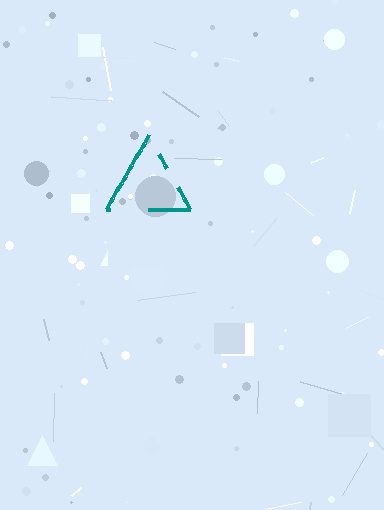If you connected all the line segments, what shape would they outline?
They would outline a triangle.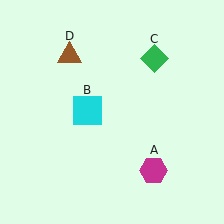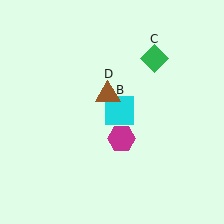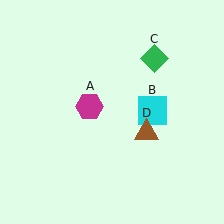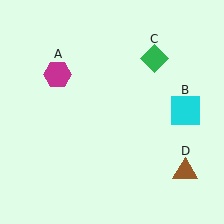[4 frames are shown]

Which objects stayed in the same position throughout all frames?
Green diamond (object C) remained stationary.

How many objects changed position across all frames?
3 objects changed position: magenta hexagon (object A), cyan square (object B), brown triangle (object D).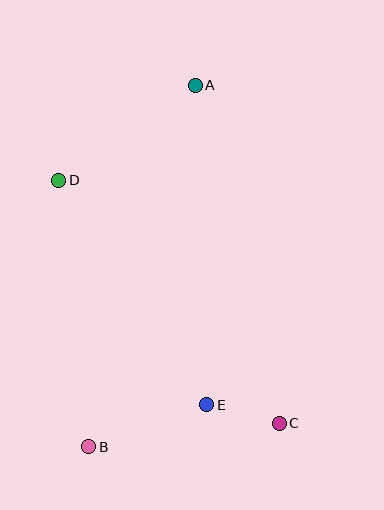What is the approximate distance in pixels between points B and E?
The distance between B and E is approximately 125 pixels.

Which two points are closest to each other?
Points C and E are closest to each other.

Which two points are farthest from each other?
Points A and B are farthest from each other.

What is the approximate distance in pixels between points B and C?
The distance between B and C is approximately 192 pixels.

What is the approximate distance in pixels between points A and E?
The distance between A and E is approximately 320 pixels.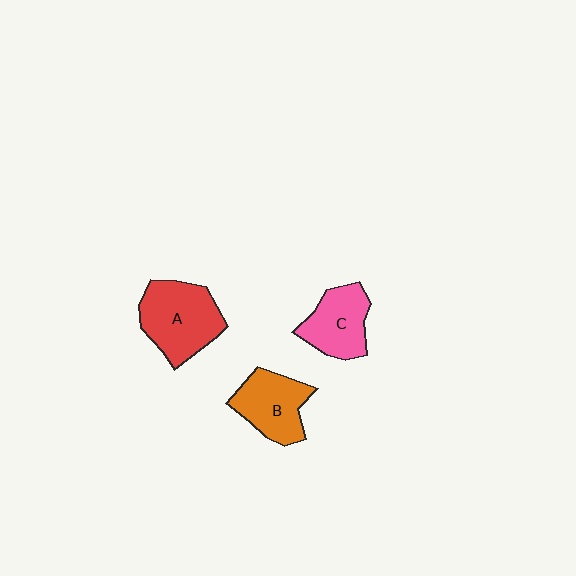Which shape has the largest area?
Shape A (red).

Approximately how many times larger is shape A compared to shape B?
Approximately 1.3 times.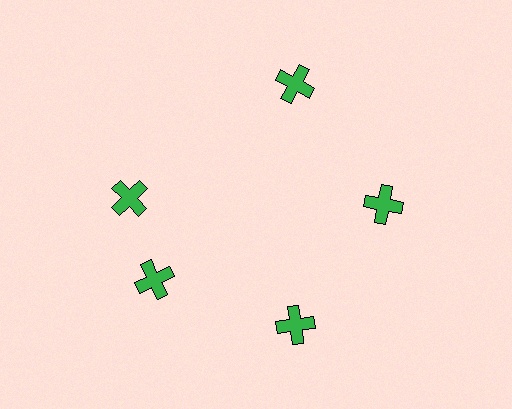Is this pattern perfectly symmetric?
No. The 5 green crosses are arranged in a ring, but one element near the 10 o'clock position is rotated out of alignment along the ring, breaking the 5-fold rotational symmetry.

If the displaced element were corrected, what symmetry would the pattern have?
It would have 5-fold rotational symmetry — the pattern would map onto itself every 72 degrees.